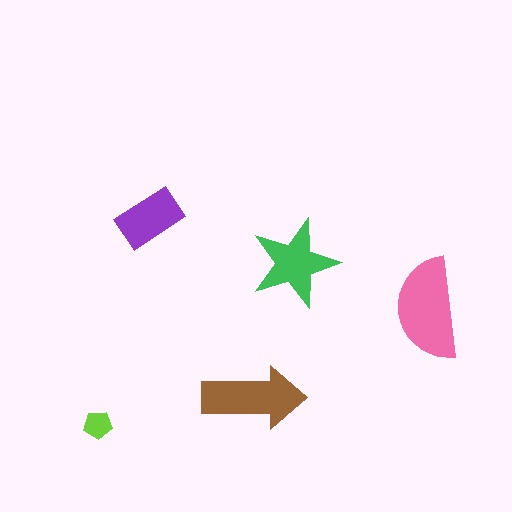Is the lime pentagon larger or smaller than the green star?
Smaller.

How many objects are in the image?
There are 5 objects in the image.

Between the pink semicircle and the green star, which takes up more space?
The pink semicircle.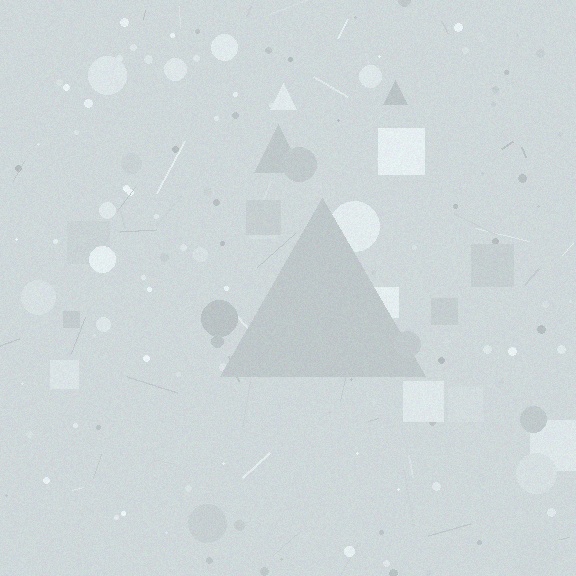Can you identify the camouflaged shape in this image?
The camouflaged shape is a triangle.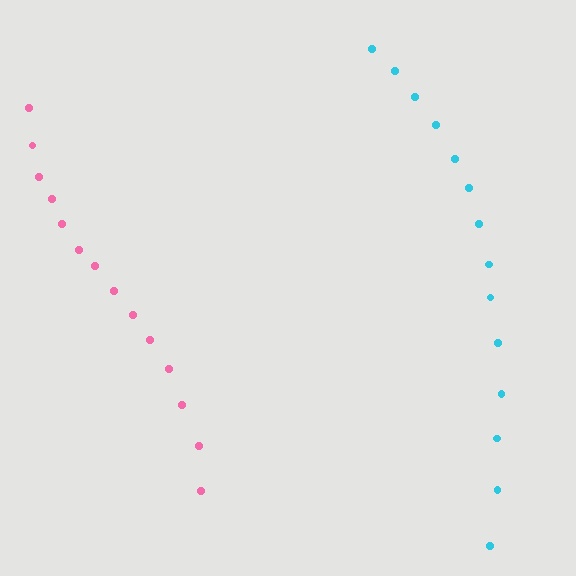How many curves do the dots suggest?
There are 2 distinct paths.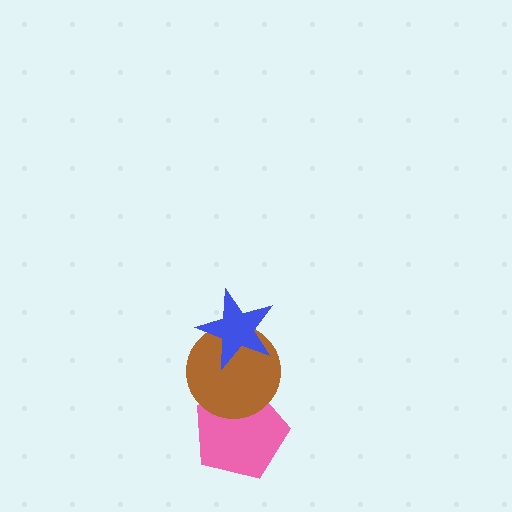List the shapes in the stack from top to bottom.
From top to bottom: the blue star, the brown circle, the pink pentagon.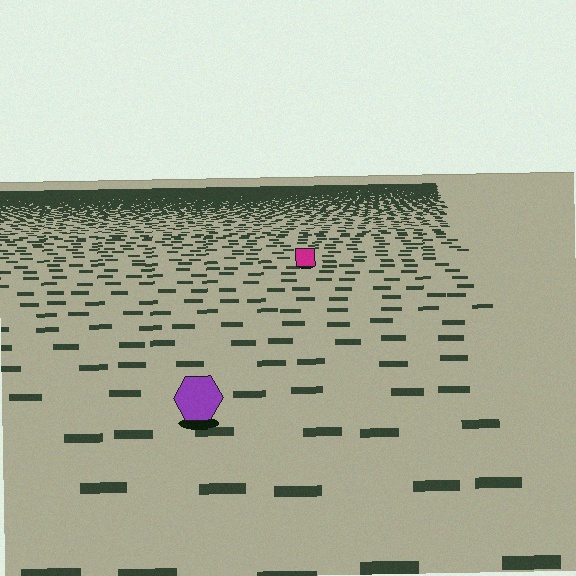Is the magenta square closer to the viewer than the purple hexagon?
No. The purple hexagon is closer — you can tell from the texture gradient: the ground texture is coarser near it.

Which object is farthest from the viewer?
The magenta square is farthest from the viewer. It appears smaller and the ground texture around it is denser.